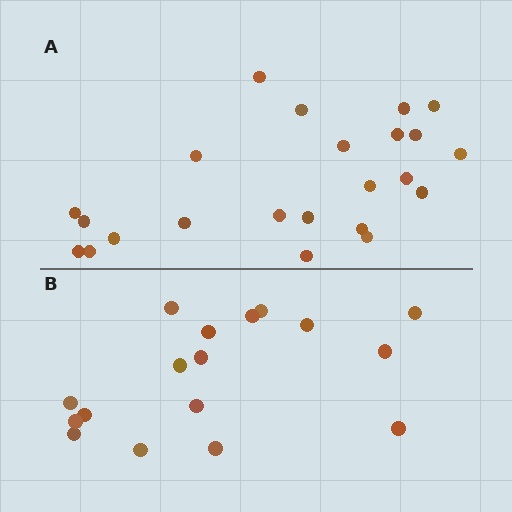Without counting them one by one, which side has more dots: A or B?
Region A (the top region) has more dots.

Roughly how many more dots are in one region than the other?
Region A has about 6 more dots than region B.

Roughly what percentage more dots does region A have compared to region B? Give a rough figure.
About 35% more.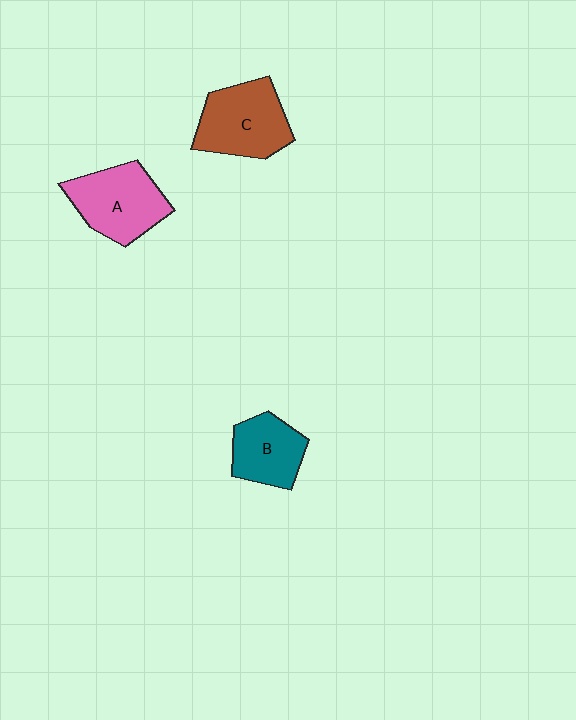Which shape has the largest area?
Shape C (brown).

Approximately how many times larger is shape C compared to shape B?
Approximately 1.3 times.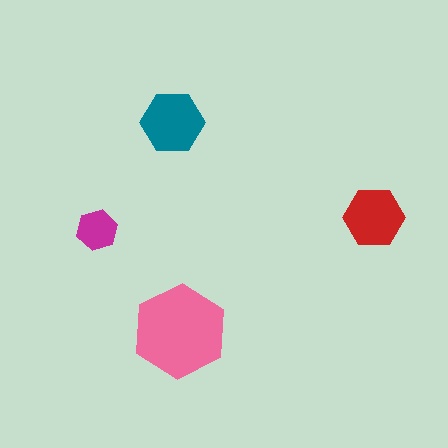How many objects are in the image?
There are 4 objects in the image.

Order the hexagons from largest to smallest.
the pink one, the teal one, the red one, the magenta one.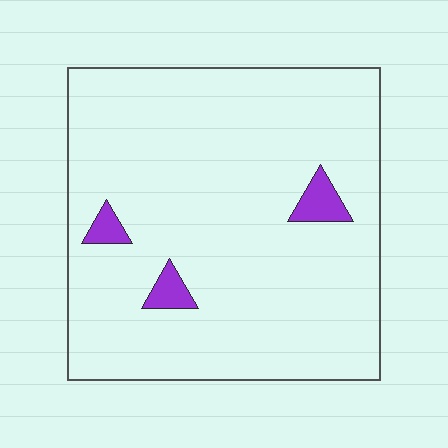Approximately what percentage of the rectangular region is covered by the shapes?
Approximately 5%.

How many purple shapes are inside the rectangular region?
3.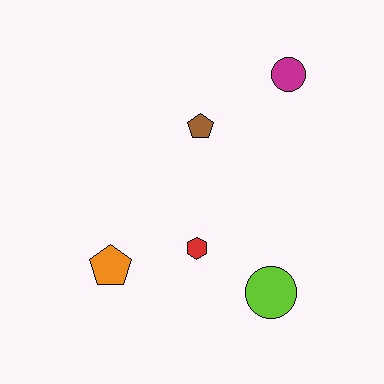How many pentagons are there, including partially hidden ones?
There are 2 pentagons.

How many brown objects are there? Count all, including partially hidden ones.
There is 1 brown object.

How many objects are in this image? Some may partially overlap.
There are 5 objects.